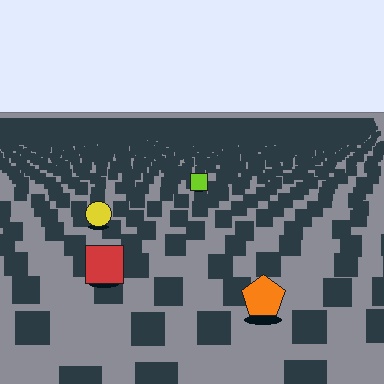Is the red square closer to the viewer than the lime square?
Yes. The red square is closer — you can tell from the texture gradient: the ground texture is coarser near it.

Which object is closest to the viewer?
The orange pentagon is closest. The texture marks near it are larger and more spread out.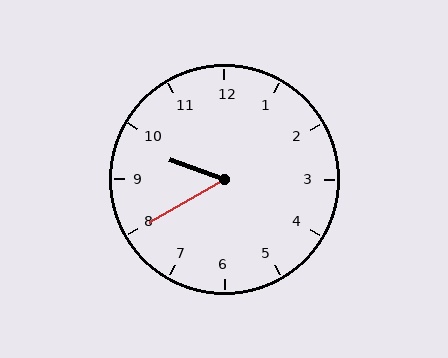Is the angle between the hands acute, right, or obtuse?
It is acute.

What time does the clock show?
9:40.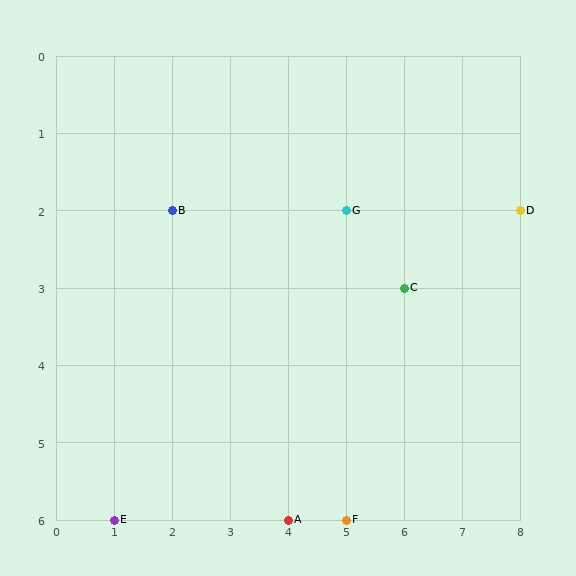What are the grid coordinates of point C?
Point C is at grid coordinates (6, 3).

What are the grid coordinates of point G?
Point G is at grid coordinates (5, 2).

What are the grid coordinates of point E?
Point E is at grid coordinates (1, 6).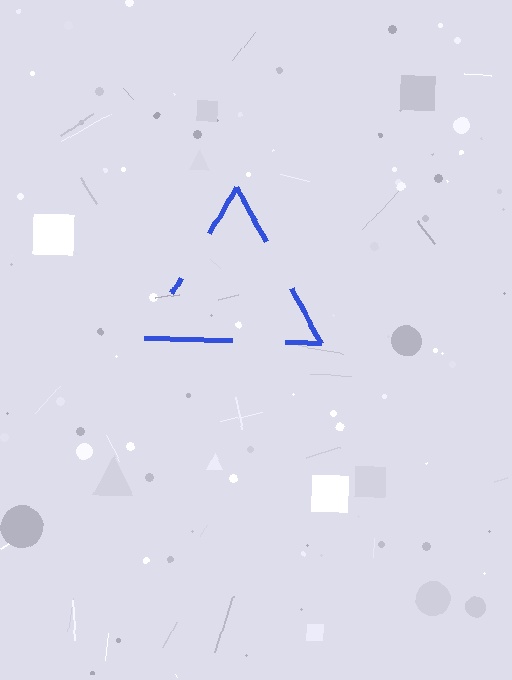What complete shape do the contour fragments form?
The contour fragments form a triangle.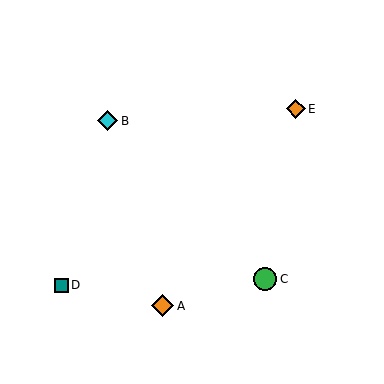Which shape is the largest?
The green circle (labeled C) is the largest.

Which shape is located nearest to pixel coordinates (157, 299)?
The orange diamond (labeled A) at (163, 306) is nearest to that location.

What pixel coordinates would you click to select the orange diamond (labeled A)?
Click at (163, 306) to select the orange diamond A.